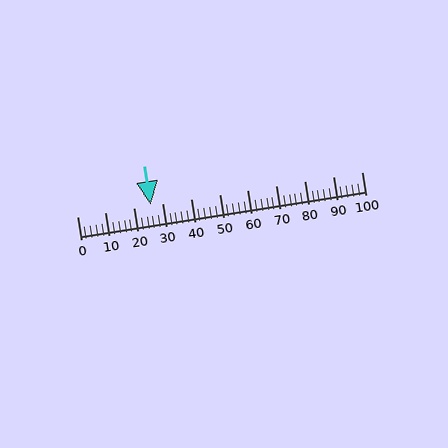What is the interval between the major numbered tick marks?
The major tick marks are spaced 10 units apart.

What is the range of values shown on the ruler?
The ruler shows values from 0 to 100.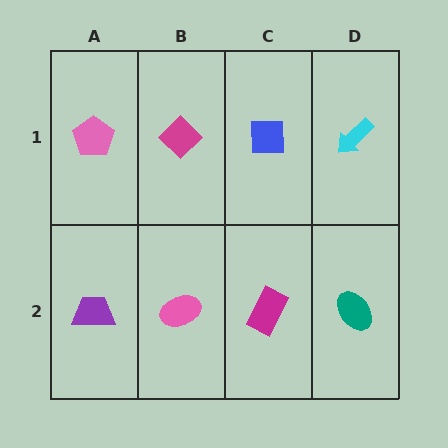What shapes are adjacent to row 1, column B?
A pink ellipse (row 2, column B), a pink pentagon (row 1, column A), a blue square (row 1, column C).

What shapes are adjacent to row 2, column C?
A blue square (row 1, column C), a pink ellipse (row 2, column B), a teal ellipse (row 2, column D).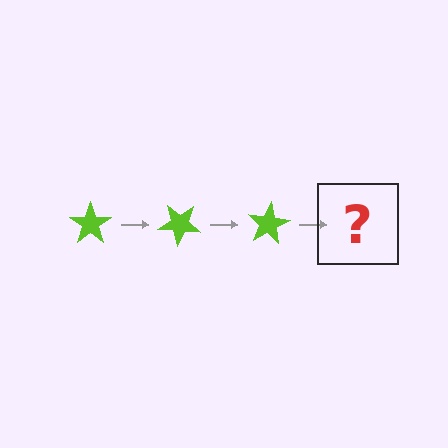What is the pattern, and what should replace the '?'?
The pattern is that the star rotates 40 degrees each step. The '?' should be a lime star rotated 120 degrees.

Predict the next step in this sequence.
The next step is a lime star rotated 120 degrees.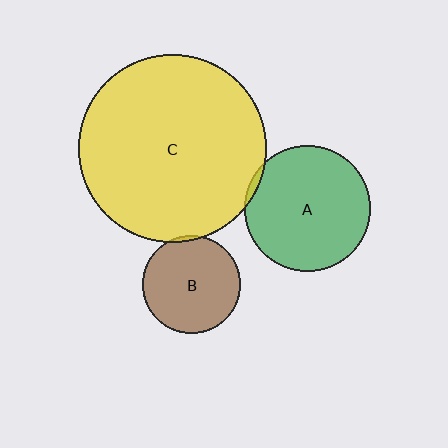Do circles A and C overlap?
Yes.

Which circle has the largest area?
Circle C (yellow).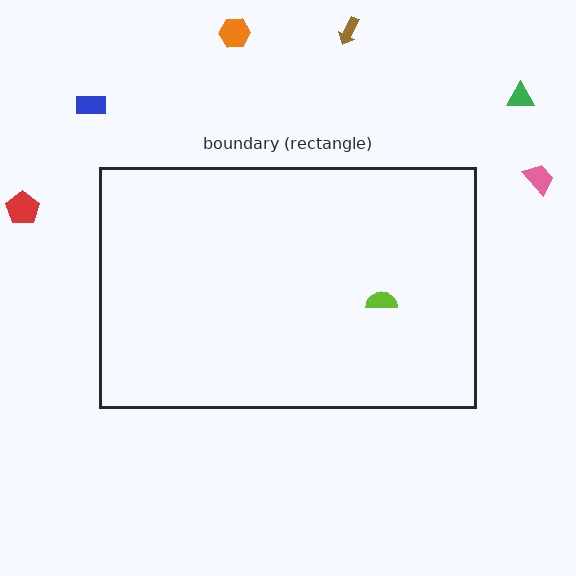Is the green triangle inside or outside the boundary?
Outside.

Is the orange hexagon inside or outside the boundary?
Outside.